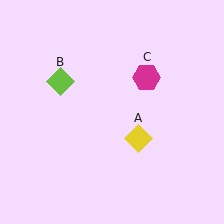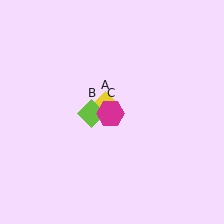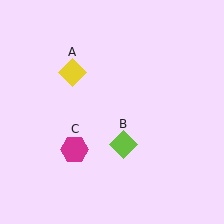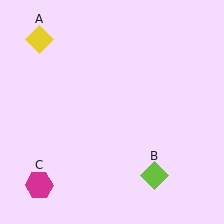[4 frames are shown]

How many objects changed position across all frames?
3 objects changed position: yellow diamond (object A), lime diamond (object B), magenta hexagon (object C).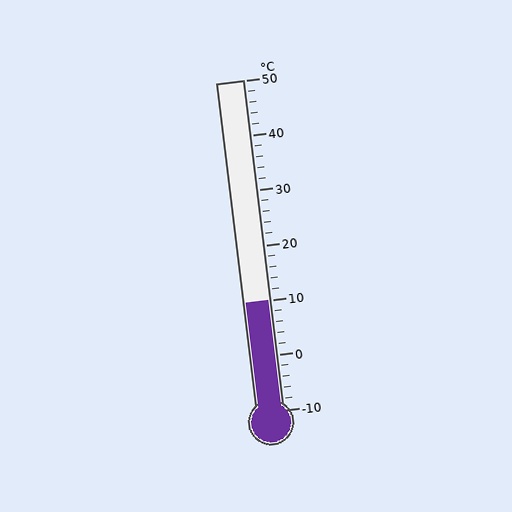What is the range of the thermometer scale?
The thermometer scale ranges from -10°C to 50°C.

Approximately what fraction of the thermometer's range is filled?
The thermometer is filled to approximately 35% of its range.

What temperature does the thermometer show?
The thermometer shows approximately 10°C.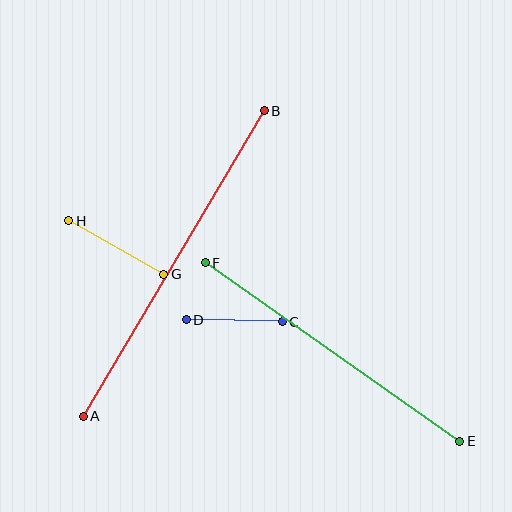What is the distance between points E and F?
The distance is approximately 311 pixels.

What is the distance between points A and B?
The distance is approximately 355 pixels.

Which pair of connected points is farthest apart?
Points A and B are farthest apart.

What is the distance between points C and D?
The distance is approximately 96 pixels.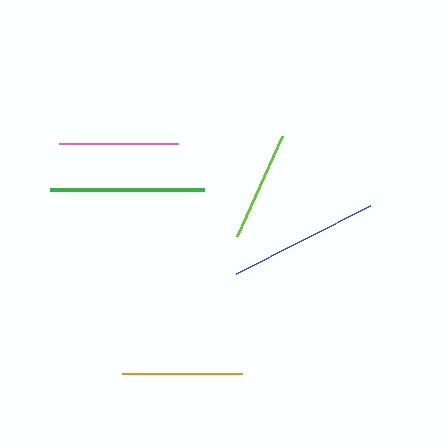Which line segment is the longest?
The green line is the longest at approximately 154 pixels.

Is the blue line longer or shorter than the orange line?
The blue line is longer than the orange line.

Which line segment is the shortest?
The lime line is the shortest at approximately 109 pixels.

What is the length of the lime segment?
The lime segment is approximately 109 pixels long.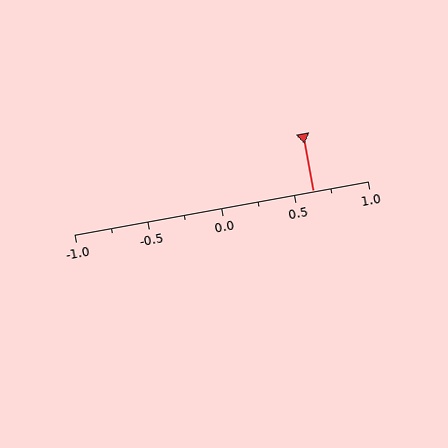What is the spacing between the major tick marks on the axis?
The major ticks are spaced 0.5 apart.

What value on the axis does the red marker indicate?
The marker indicates approximately 0.62.